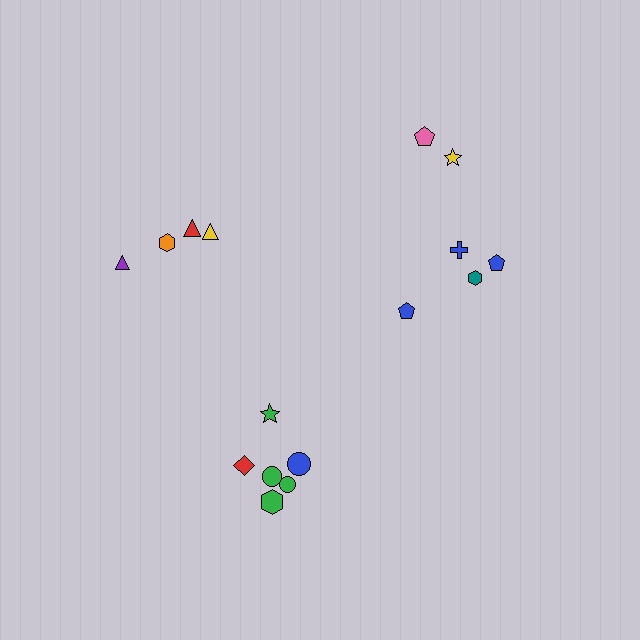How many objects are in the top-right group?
There are 6 objects.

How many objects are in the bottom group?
There are 6 objects.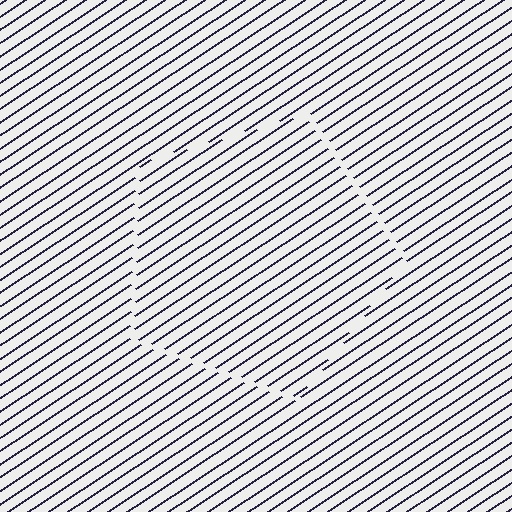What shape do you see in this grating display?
An illusory pentagon. The interior of the shape contains the same grating, shifted by half a period — the contour is defined by the phase discontinuity where line-ends from the inner and outer gratings abut.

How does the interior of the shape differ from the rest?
The interior of the shape contains the same grating, shifted by half a period — the contour is defined by the phase discontinuity where line-ends from the inner and outer gratings abut.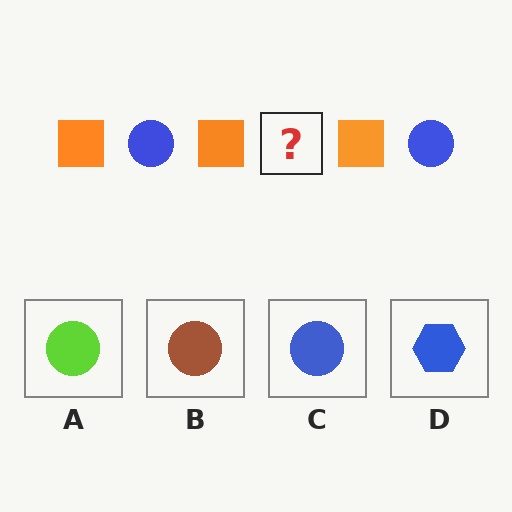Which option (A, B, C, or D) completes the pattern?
C.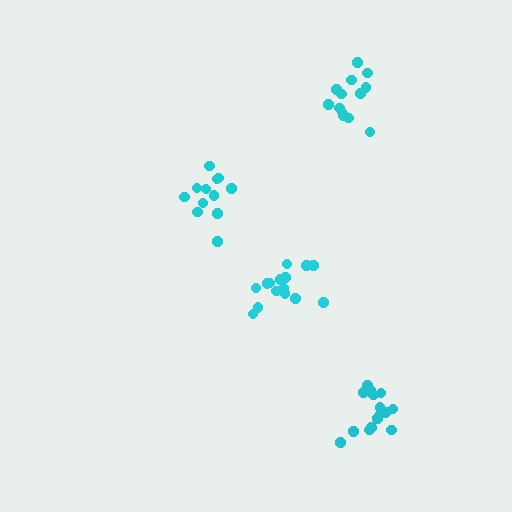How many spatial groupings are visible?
There are 4 spatial groupings.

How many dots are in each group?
Group 1: 15 dots, Group 2: 12 dots, Group 3: 13 dots, Group 4: 15 dots (55 total).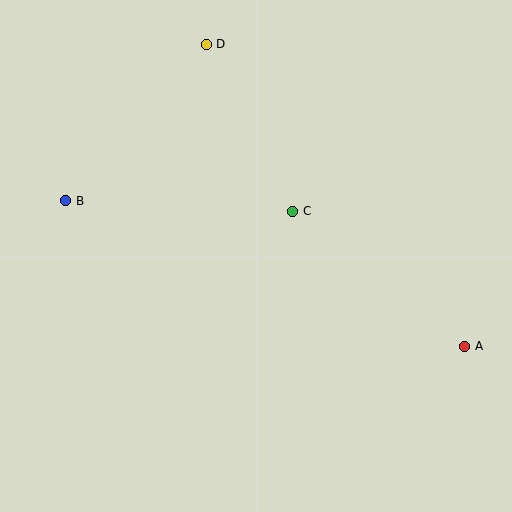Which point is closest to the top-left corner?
Point D is closest to the top-left corner.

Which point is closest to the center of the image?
Point C at (293, 211) is closest to the center.